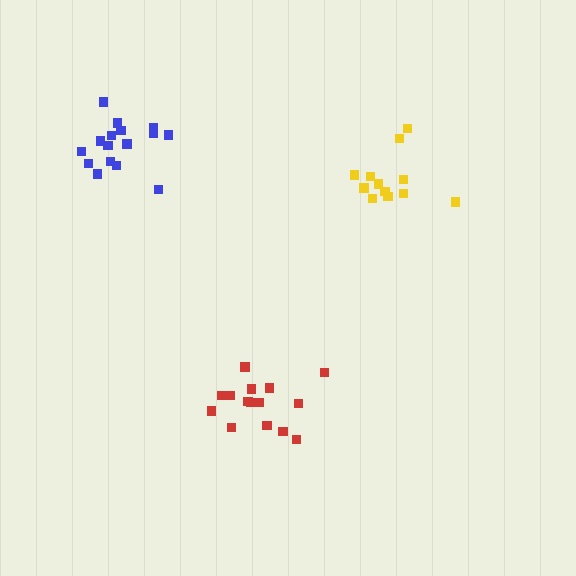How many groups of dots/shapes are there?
There are 3 groups.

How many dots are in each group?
Group 1: 16 dots, Group 2: 12 dots, Group 3: 15 dots (43 total).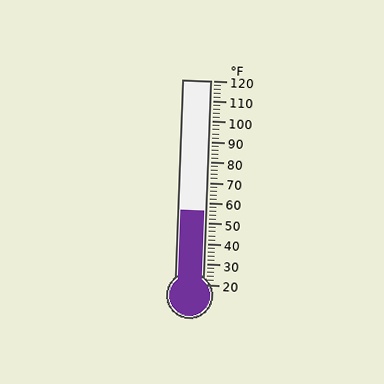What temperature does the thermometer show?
The thermometer shows approximately 56°F.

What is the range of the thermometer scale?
The thermometer scale ranges from 20°F to 120°F.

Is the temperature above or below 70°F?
The temperature is below 70°F.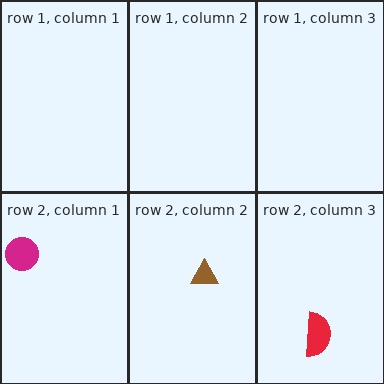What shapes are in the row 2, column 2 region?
The brown triangle.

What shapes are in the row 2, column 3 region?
The red semicircle.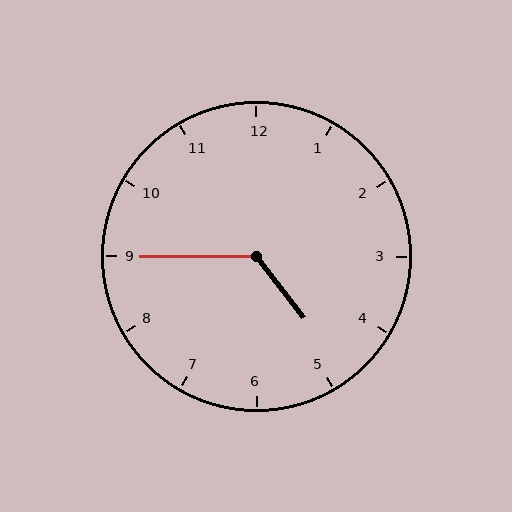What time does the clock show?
4:45.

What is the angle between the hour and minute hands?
Approximately 128 degrees.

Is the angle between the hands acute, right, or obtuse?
It is obtuse.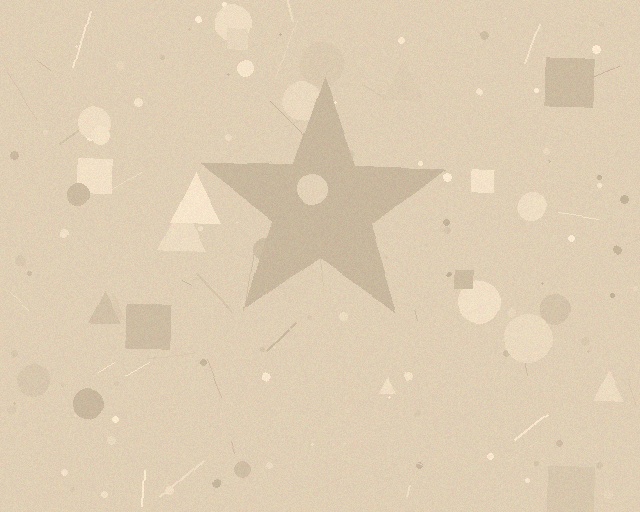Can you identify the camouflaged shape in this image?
The camouflaged shape is a star.